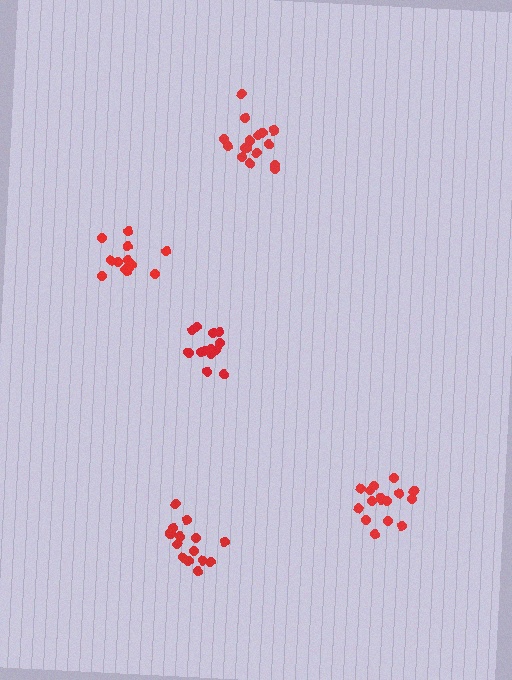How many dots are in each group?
Group 1: 14 dots, Group 2: 16 dots, Group 3: 14 dots, Group 4: 13 dots, Group 5: 16 dots (73 total).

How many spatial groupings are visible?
There are 5 spatial groupings.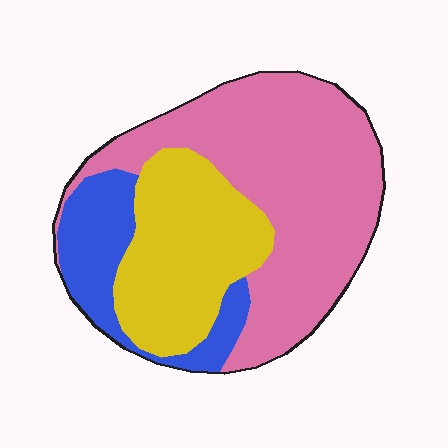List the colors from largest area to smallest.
From largest to smallest: pink, yellow, blue.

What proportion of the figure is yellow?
Yellow covers around 30% of the figure.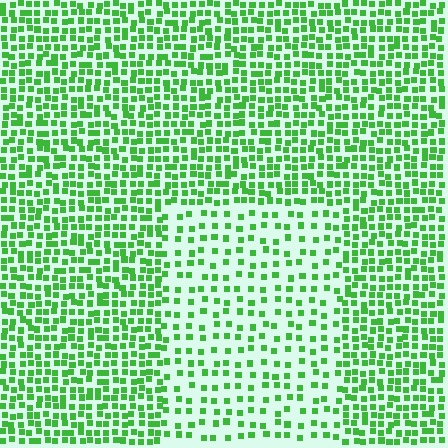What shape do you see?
I see a rectangle.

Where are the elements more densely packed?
The elements are more densely packed outside the rectangle boundary.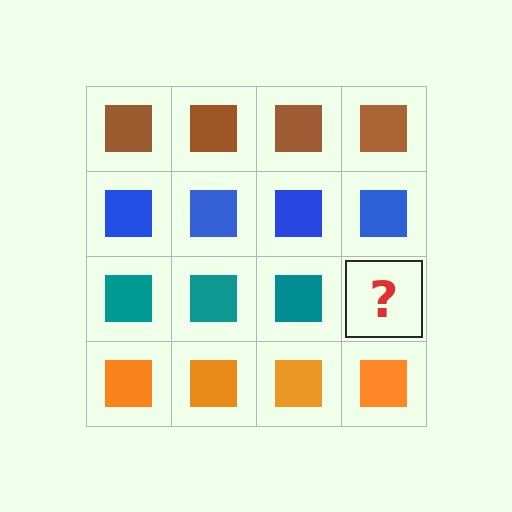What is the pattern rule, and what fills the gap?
The rule is that each row has a consistent color. The gap should be filled with a teal square.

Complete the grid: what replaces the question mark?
The question mark should be replaced with a teal square.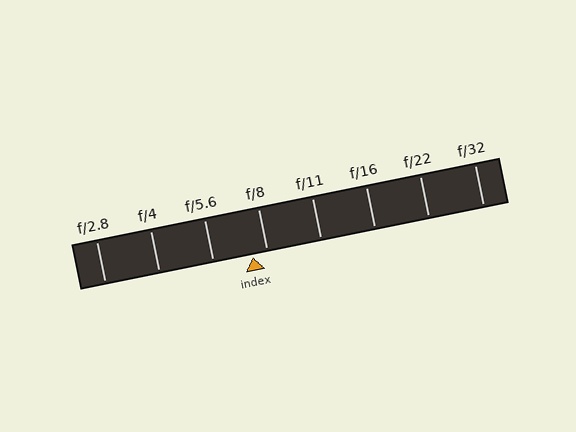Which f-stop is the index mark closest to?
The index mark is closest to f/8.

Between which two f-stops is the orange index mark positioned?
The index mark is between f/5.6 and f/8.